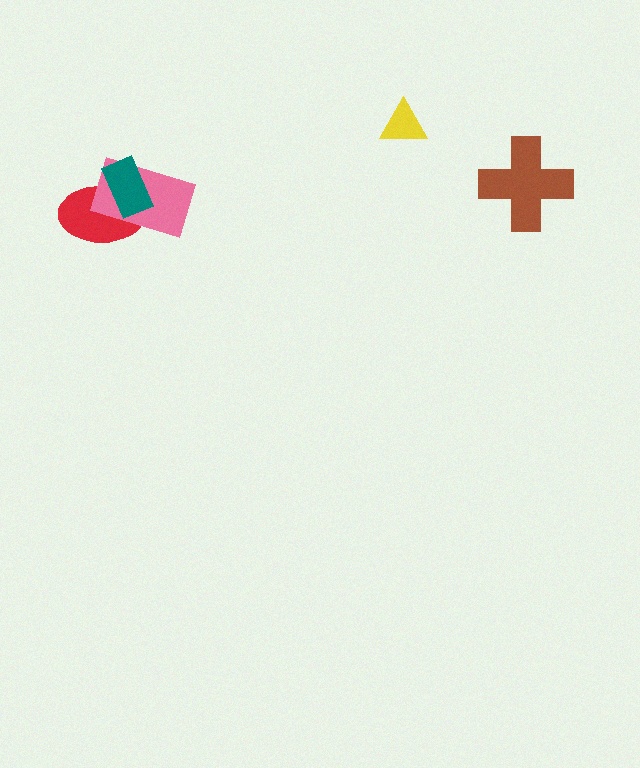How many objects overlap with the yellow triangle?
0 objects overlap with the yellow triangle.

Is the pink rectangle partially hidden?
Yes, it is partially covered by another shape.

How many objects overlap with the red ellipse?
2 objects overlap with the red ellipse.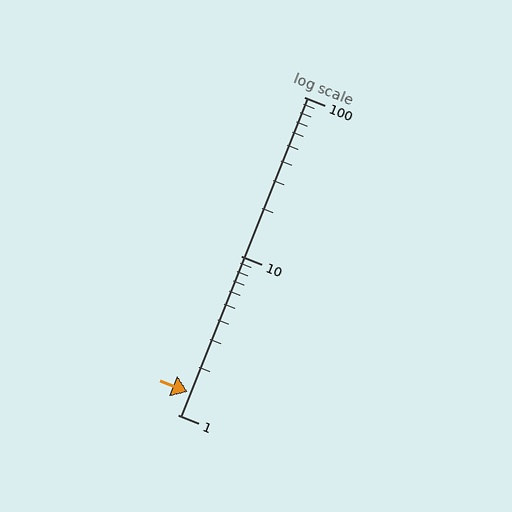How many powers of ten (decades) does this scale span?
The scale spans 2 decades, from 1 to 100.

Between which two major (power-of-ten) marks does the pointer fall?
The pointer is between 1 and 10.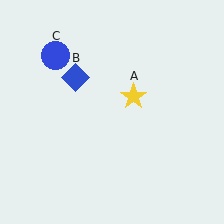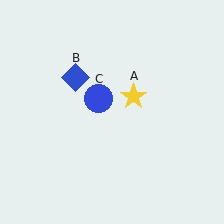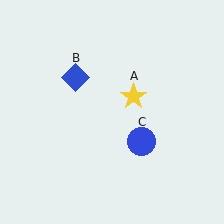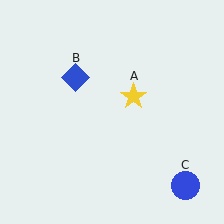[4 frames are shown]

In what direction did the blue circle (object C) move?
The blue circle (object C) moved down and to the right.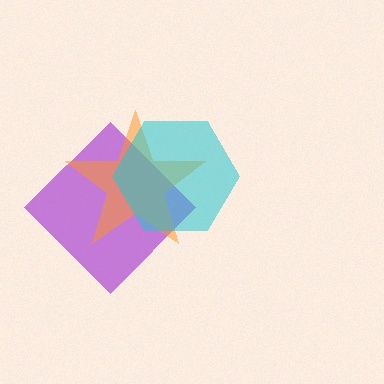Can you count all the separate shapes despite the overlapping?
Yes, there are 3 separate shapes.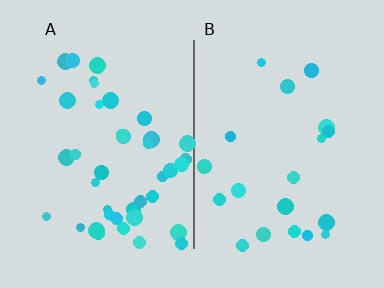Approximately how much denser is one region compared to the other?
Approximately 2.1× — region A over region B.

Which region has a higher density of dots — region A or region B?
A (the left).